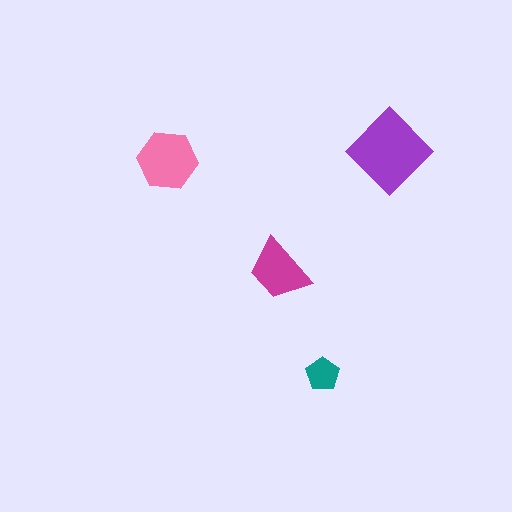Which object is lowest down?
The teal pentagon is bottommost.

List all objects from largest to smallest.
The purple diamond, the pink hexagon, the magenta trapezoid, the teal pentagon.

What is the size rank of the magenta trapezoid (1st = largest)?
3rd.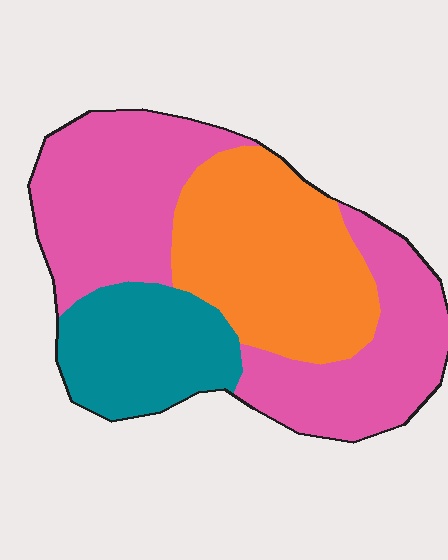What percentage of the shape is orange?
Orange covers around 30% of the shape.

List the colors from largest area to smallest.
From largest to smallest: pink, orange, teal.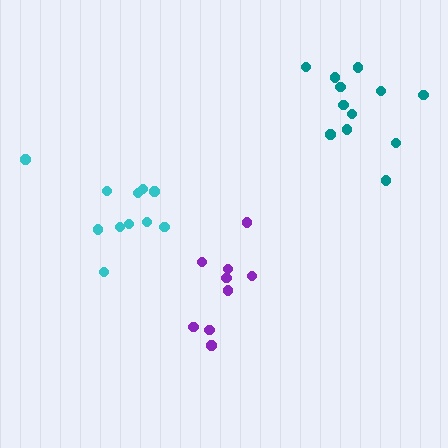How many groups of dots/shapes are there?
There are 3 groups.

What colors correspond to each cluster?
The clusters are colored: teal, purple, cyan.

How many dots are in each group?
Group 1: 12 dots, Group 2: 9 dots, Group 3: 11 dots (32 total).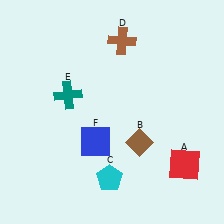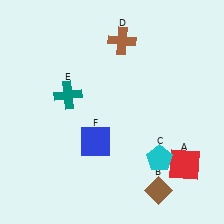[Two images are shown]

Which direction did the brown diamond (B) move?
The brown diamond (B) moved down.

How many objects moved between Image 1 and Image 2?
2 objects moved between the two images.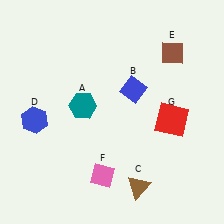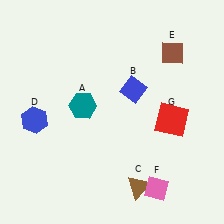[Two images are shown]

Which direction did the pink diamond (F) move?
The pink diamond (F) moved right.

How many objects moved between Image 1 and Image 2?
1 object moved between the two images.